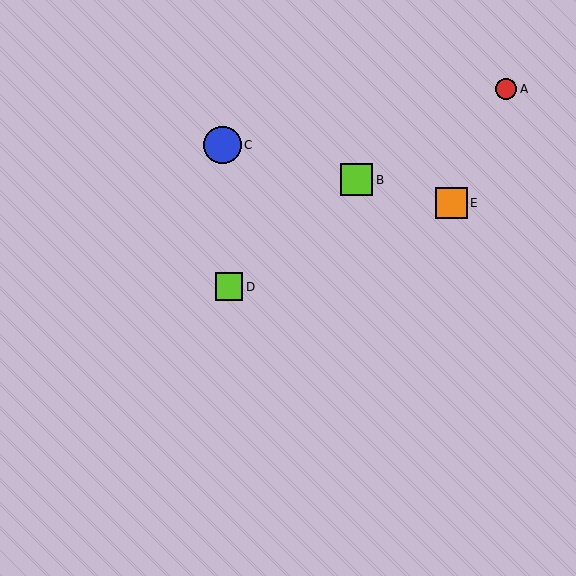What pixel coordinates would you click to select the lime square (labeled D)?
Click at (229, 287) to select the lime square D.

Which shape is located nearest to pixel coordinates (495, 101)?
The red circle (labeled A) at (506, 89) is nearest to that location.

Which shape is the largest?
The blue circle (labeled C) is the largest.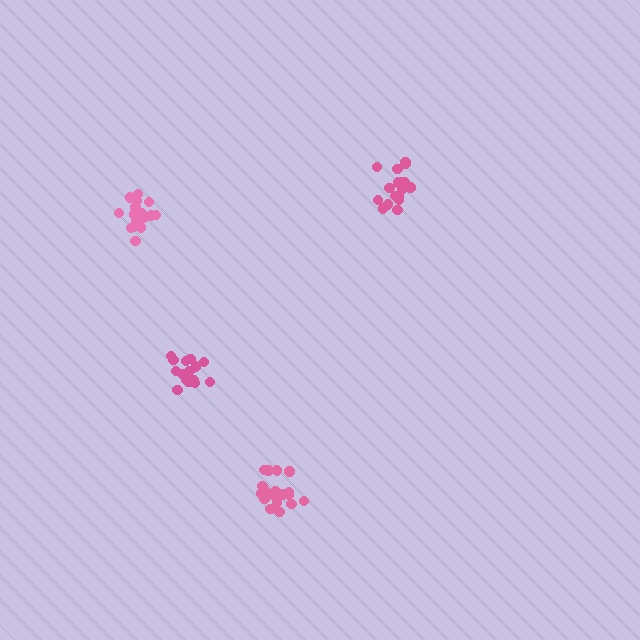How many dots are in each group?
Group 1: 17 dots, Group 2: 18 dots, Group 3: 19 dots, Group 4: 16 dots (70 total).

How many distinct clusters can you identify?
There are 4 distinct clusters.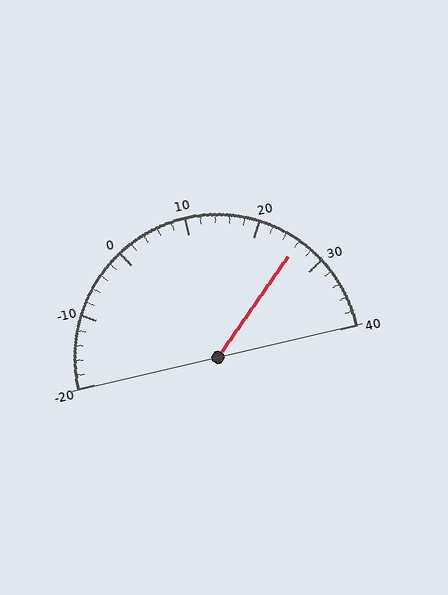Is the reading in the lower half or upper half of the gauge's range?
The reading is in the upper half of the range (-20 to 40).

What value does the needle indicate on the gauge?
The needle indicates approximately 26.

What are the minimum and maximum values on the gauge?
The gauge ranges from -20 to 40.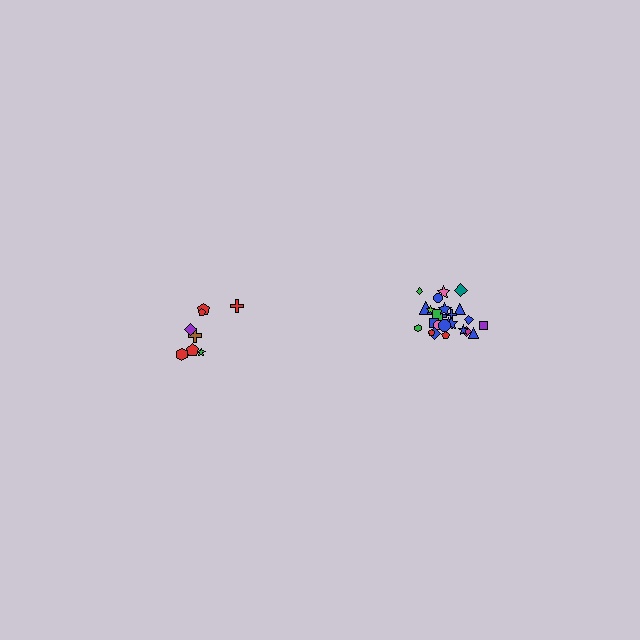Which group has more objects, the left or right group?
The right group.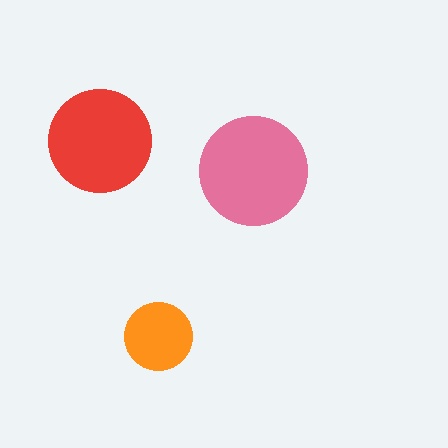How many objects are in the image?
There are 3 objects in the image.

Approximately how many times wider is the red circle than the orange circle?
About 1.5 times wider.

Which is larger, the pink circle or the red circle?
The pink one.